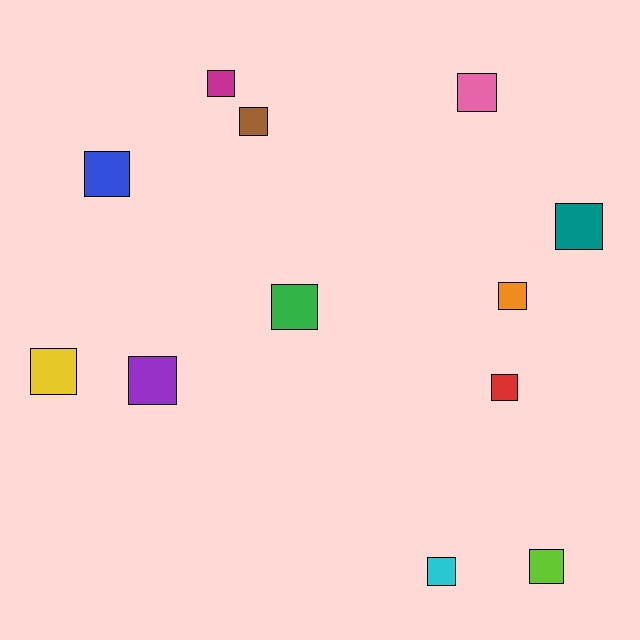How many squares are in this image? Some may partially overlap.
There are 12 squares.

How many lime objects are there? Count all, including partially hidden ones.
There is 1 lime object.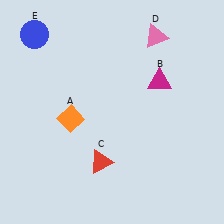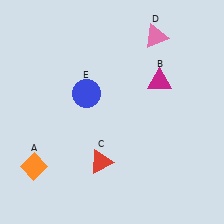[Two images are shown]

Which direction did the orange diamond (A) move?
The orange diamond (A) moved down.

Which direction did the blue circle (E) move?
The blue circle (E) moved down.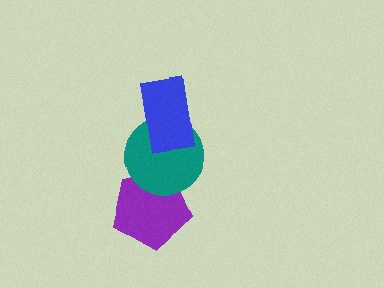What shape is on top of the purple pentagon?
The teal circle is on top of the purple pentagon.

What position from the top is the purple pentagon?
The purple pentagon is 3rd from the top.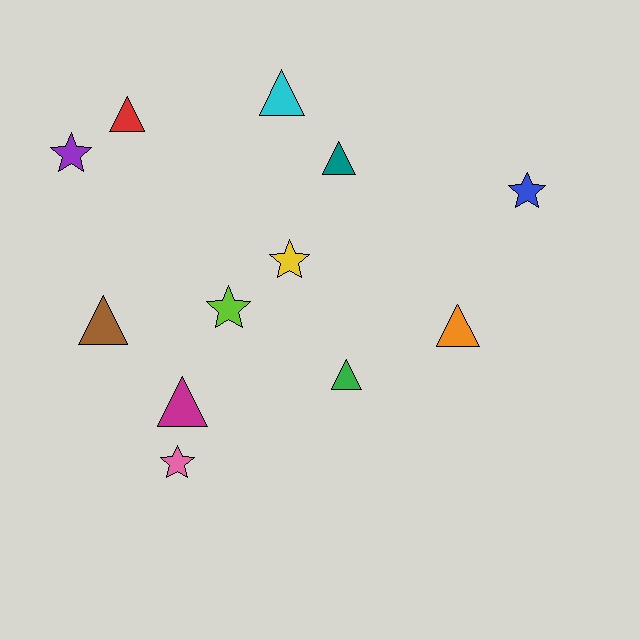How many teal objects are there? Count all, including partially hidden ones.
There is 1 teal object.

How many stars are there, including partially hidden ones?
There are 5 stars.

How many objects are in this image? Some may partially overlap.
There are 12 objects.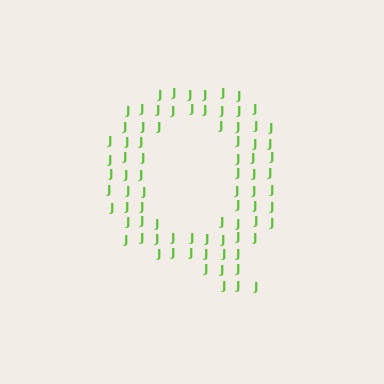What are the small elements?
The small elements are letter J's.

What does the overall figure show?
The overall figure shows the letter Q.